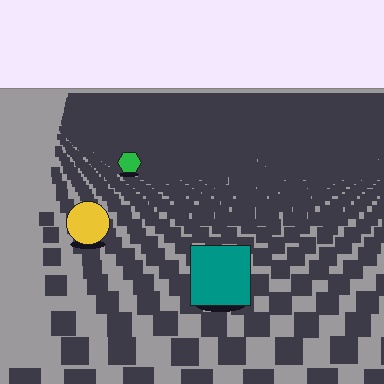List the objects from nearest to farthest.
From nearest to farthest: the teal square, the yellow circle, the green hexagon.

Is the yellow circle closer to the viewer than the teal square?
No. The teal square is closer — you can tell from the texture gradient: the ground texture is coarser near it.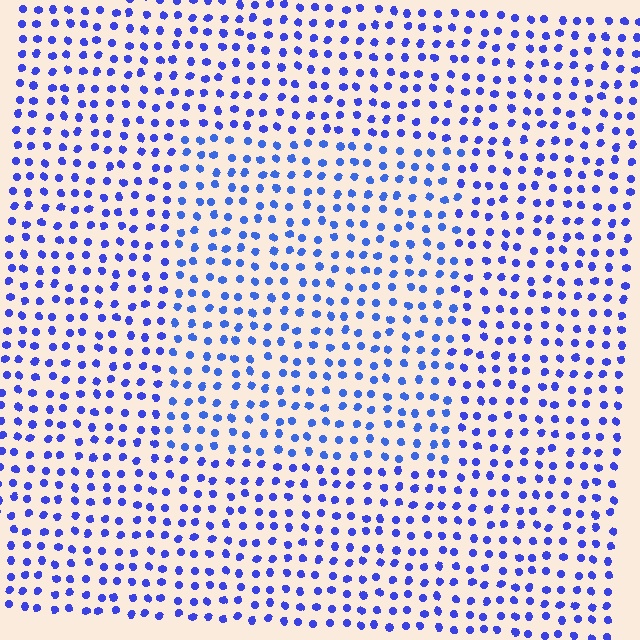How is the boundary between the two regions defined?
The boundary is defined purely by a slight shift in hue (about 14 degrees). Spacing, size, and orientation are identical on both sides.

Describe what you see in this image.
The image is filled with small blue elements in a uniform arrangement. A rectangle-shaped region is visible where the elements are tinted to a slightly different hue, forming a subtle color boundary.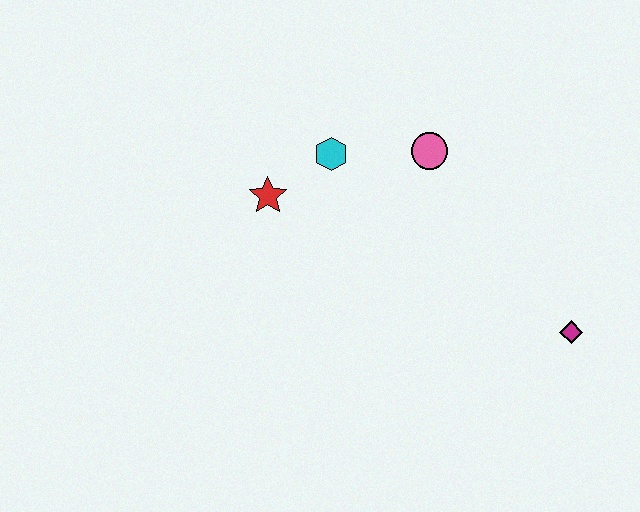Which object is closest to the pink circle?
The cyan hexagon is closest to the pink circle.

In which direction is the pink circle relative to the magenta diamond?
The pink circle is above the magenta diamond.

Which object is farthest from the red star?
The magenta diamond is farthest from the red star.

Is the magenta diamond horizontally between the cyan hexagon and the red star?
No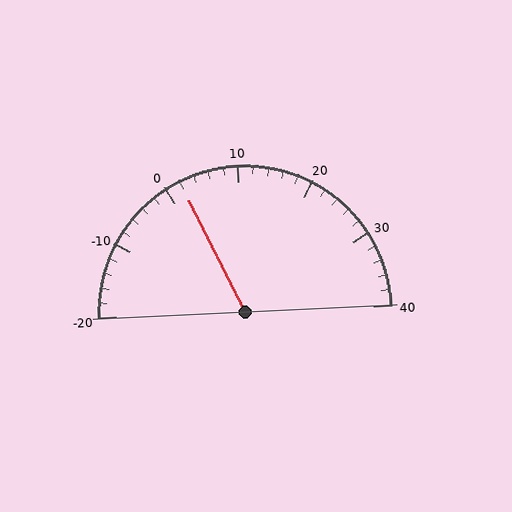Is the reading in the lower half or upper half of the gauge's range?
The reading is in the lower half of the range (-20 to 40).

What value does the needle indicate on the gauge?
The needle indicates approximately 2.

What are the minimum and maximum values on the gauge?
The gauge ranges from -20 to 40.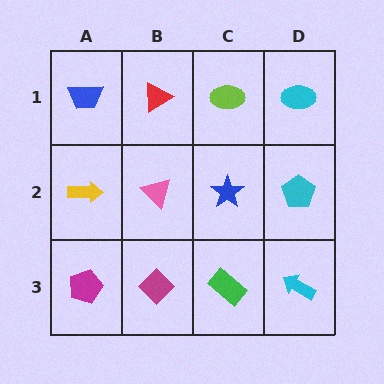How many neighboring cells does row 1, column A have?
2.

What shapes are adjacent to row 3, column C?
A blue star (row 2, column C), a magenta diamond (row 3, column B), a cyan arrow (row 3, column D).